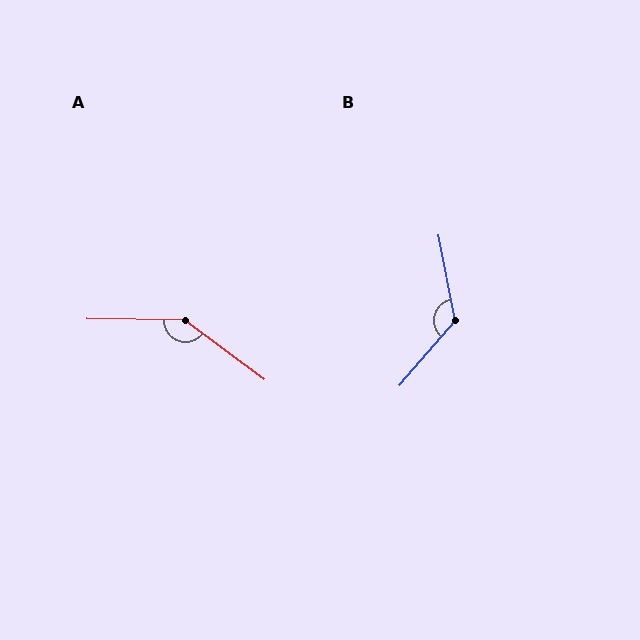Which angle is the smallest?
B, at approximately 128 degrees.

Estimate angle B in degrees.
Approximately 128 degrees.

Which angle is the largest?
A, at approximately 144 degrees.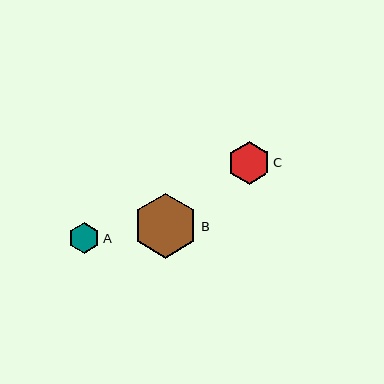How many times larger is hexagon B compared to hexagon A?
Hexagon B is approximately 2.1 times the size of hexagon A.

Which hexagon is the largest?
Hexagon B is the largest with a size of approximately 65 pixels.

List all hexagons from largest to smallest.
From largest to smallest: B, C, A.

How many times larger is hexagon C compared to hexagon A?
Hexagon C is approximately 1.4 times the size of hexagon A.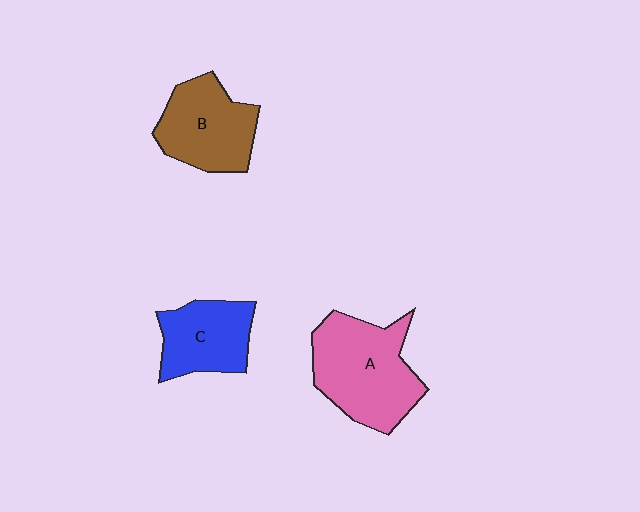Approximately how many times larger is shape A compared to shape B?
Approximately 1.3 times.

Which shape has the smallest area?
Shape C (blue).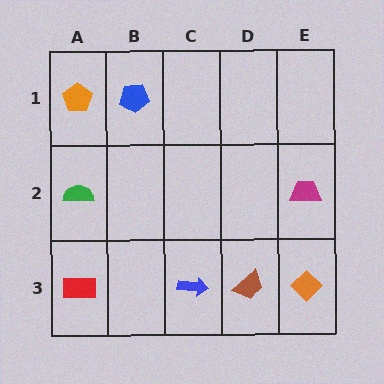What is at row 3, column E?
An orange diamond.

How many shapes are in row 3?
4 shapes.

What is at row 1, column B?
A blue pentagon.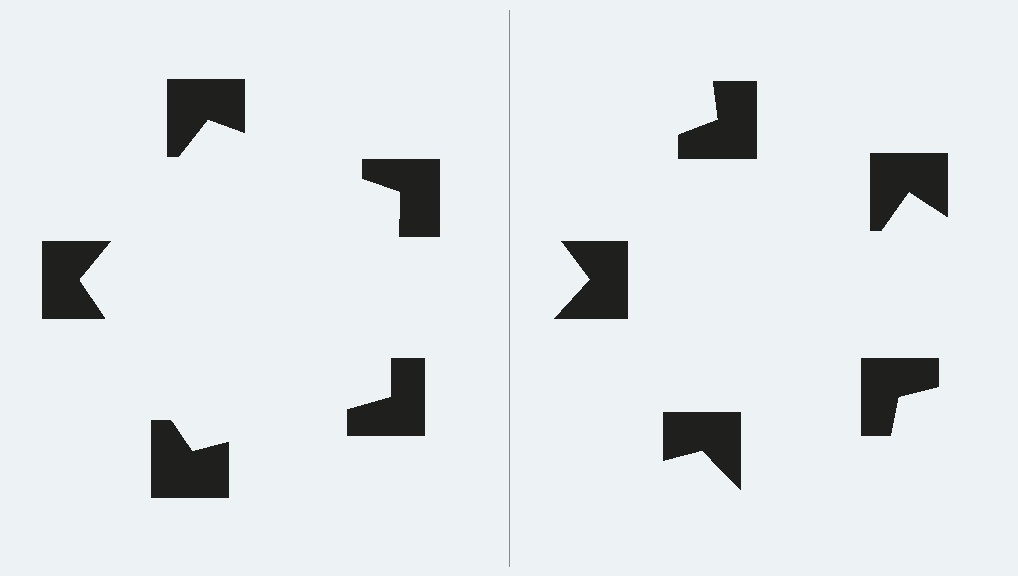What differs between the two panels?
The notched squares are positioned identically on both sides; only the wedge orientations differ. On the left they align to a pentagon; on the right they are misaligned.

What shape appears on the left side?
An illusory pentagon.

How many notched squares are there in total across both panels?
10 — 5 on each side.